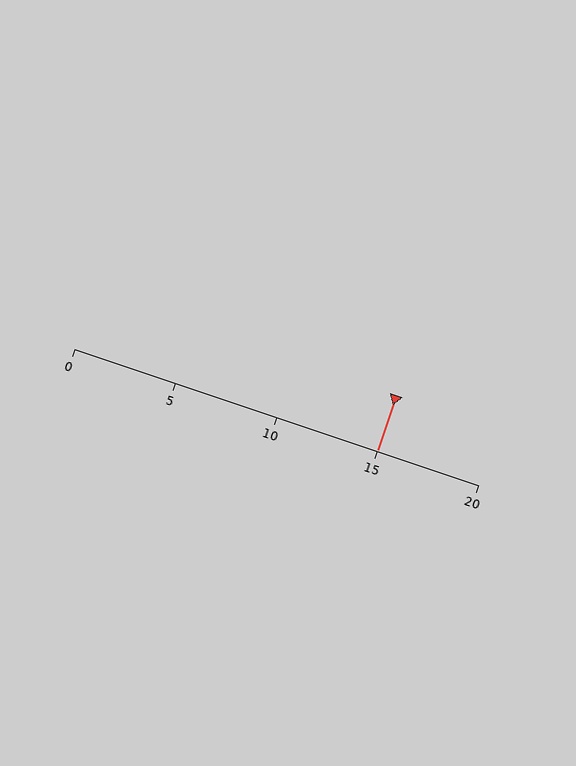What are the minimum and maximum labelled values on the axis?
The axis runs from 0 to 20.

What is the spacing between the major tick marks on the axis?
The major ticks are spaced 5 apart.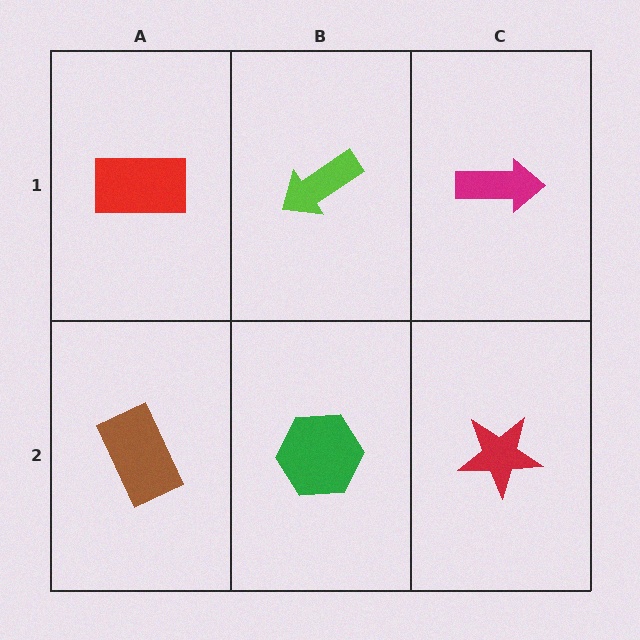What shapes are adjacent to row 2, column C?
A magenta arrow (row 1, column C), a green hexagon (row 2, column B).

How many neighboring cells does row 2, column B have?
3.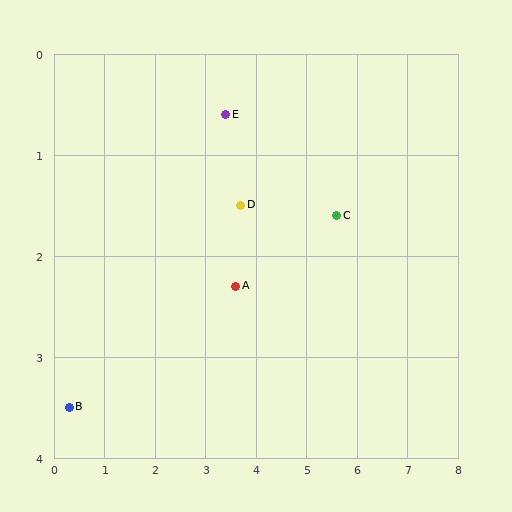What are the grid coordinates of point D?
Point D is at approximately (3.7, 1.5).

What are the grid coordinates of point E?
Point E is at approximately (3.4, 0.6).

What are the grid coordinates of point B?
Point B is at approximately (0.3, 3.5).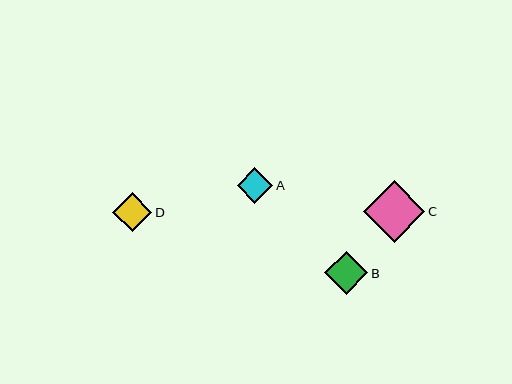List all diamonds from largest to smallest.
From largest to smallest: C, B, D, A.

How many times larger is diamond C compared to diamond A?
Diamond C is approximately 1.7 times the size of diamond A.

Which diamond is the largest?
Diamond C is the largest with a size of approximately 61 pixels.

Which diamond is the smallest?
Diamond A is the smallest with a size of approximately 36 pixels.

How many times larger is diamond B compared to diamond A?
Diamond B is approximately 1.2 times the size of diamond A.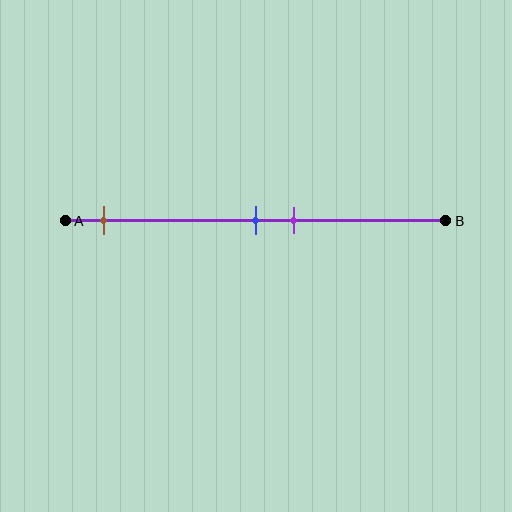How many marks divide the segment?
There are 3 marks dividing the segment.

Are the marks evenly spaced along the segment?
No, the marks are not evenly spaced.